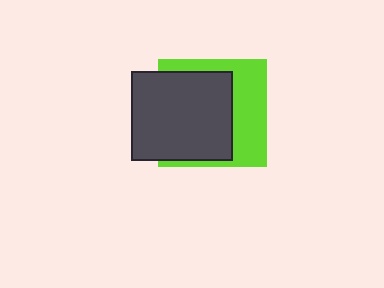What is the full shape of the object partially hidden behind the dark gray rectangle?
The partially hidden object is a lime square.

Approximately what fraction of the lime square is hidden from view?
Roughly 58% of the lime square is hidden behind the dark gray rectangle.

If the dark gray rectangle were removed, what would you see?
You would see the complete lime square.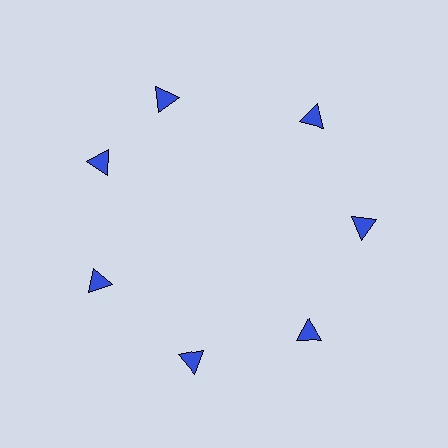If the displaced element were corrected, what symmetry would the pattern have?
It would have 7-fold rotational symmetry — the pattern would map onto itself every 51 degrees.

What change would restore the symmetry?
The symmetry would be restored by rotating it back into even spacing with its neighbors so that all 7 triangles sit at equal angles and equal distance from the center.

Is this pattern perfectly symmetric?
No. The 7 blue triangles are arranged in a ring, but one element near the 12 o'clock position is rotated out of alignment along the ring, breaking the 7-fold rotational symmetry.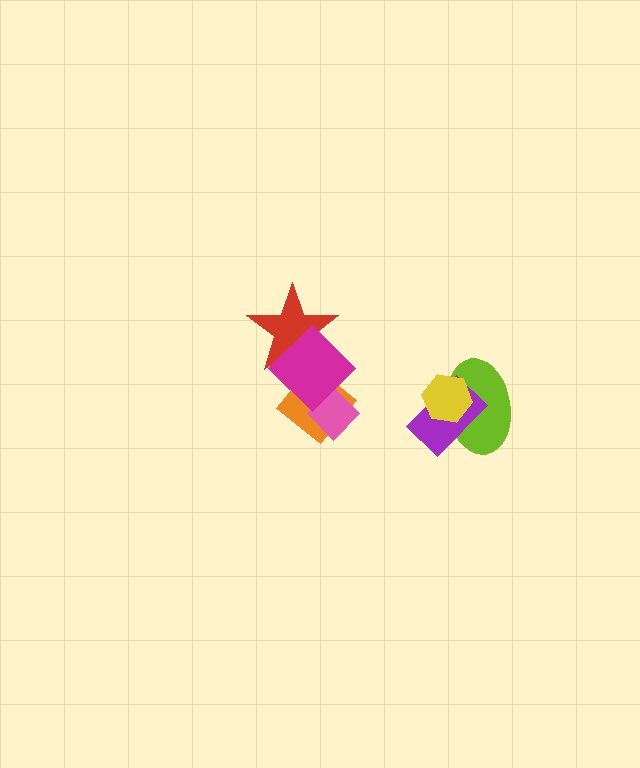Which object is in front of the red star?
The magenta diamond is in front of the red star.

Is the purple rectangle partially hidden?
Yes, it is partially covered by another shape.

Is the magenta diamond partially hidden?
No, no other shape covers it.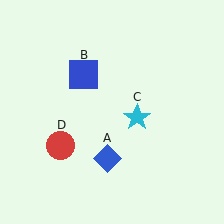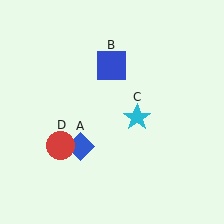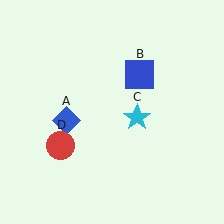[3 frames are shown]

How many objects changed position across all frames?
2 objects changed position: blue diamond (object A), blue square (object B).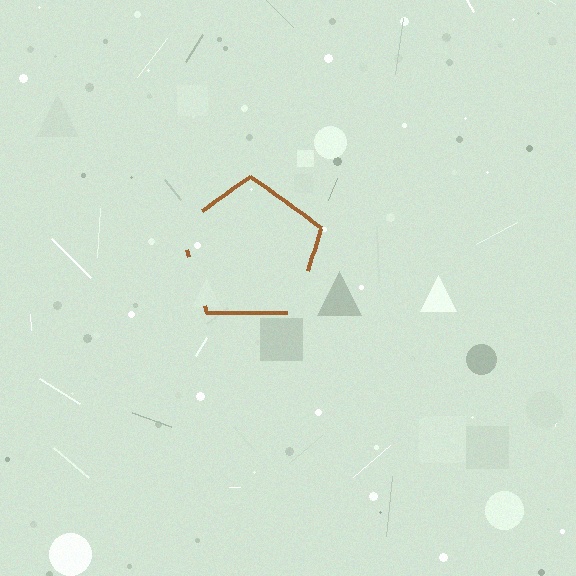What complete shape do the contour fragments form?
The contour fragments form a pentagon.